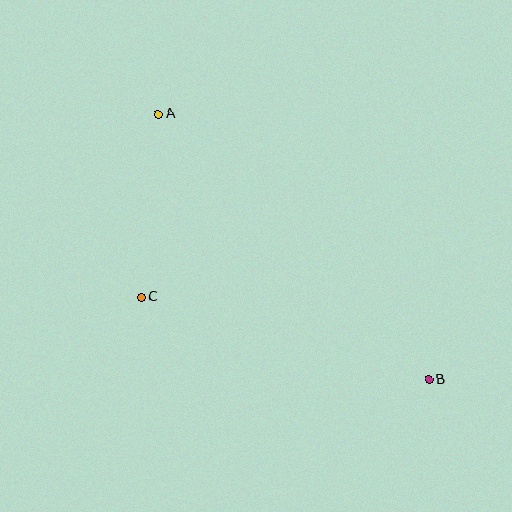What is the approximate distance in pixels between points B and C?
The distance between B and C is approximately 299 pixels.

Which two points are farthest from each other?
Points A and B are farthest from each other.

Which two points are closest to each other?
Points A and C are closest to each other.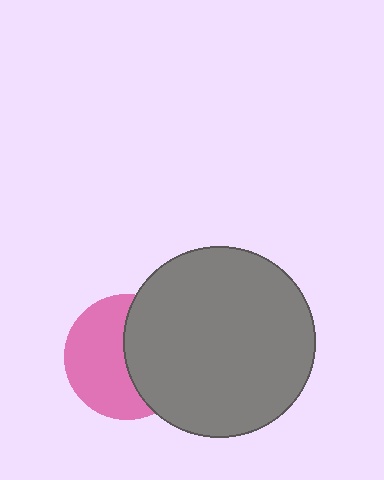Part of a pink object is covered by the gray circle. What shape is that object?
It is a circle.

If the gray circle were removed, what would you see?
You would see the complete pink circle.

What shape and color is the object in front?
The object in front is a gray circle.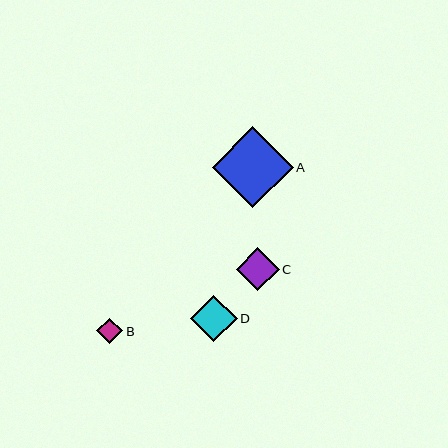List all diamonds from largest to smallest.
From largest to smallest: A, D, C, B.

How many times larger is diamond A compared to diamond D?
Diamond A is approximately 1.7 times the size of diamond D.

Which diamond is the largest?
Diamond A is the largest with a size of approximately 81 pixels.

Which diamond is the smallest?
Diamond B is the smallest with a size of approximately 26 pixels.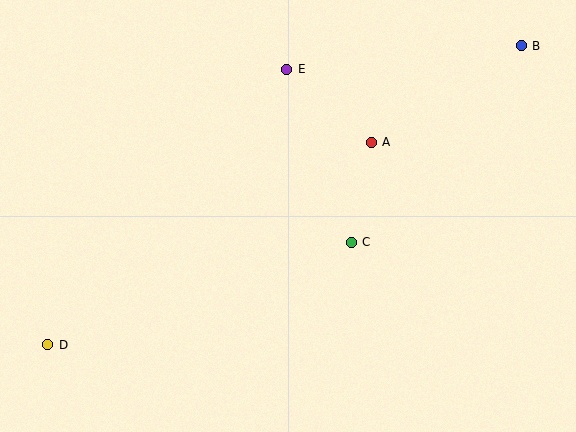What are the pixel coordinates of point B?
Point B is at (521, 46).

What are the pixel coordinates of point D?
Point D is at (48, 345).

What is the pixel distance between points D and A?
The distance between D and A is 382 pixels.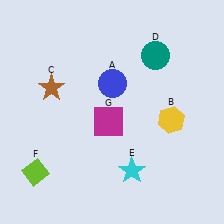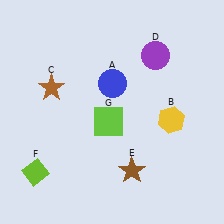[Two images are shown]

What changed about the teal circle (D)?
In Image 1, D is teal. In Image 2, it changed to purple.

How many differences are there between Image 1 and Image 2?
There are 3 differences between the two images.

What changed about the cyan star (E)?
In Image 1, E is cyan. In Image 2, it changed to brown.